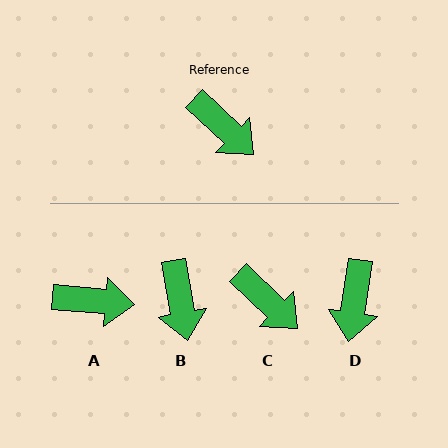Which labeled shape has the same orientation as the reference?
C.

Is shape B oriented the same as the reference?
No, it is off by about 36 degrees.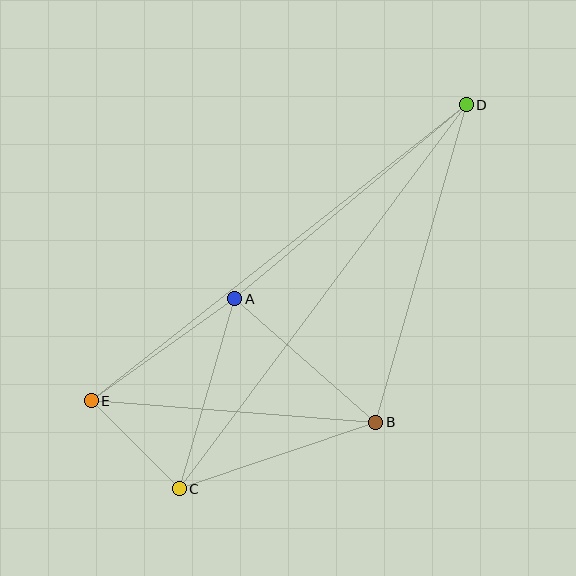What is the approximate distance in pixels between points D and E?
The distance between D and E is approximately 477 pixels.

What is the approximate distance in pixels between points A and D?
The distance between A and D is approximately 302 pixels.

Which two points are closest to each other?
Points C and E are closest to each other.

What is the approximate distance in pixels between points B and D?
The distance between B and D is approximately 330 pixels.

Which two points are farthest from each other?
Points C and D are farthest from each other.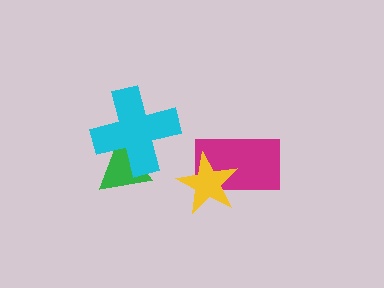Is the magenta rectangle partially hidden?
Yes, it is partially covered by another shape.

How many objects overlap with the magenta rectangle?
1 object overlaps with the magenta rectangle.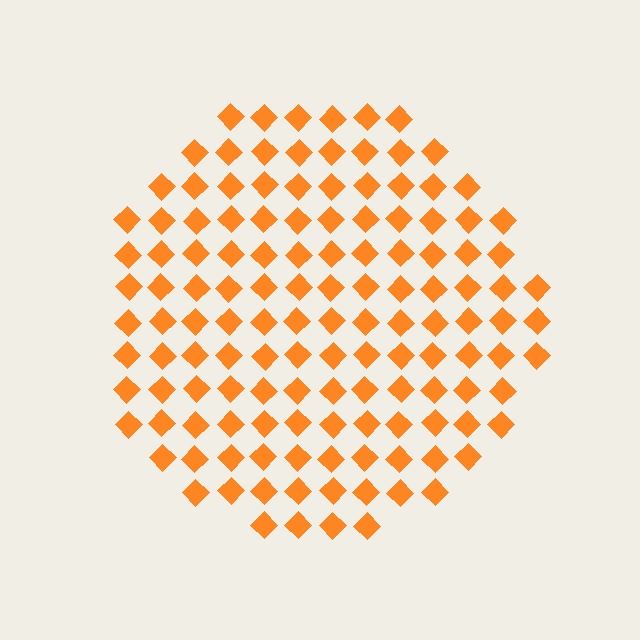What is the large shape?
The large shape is a circle.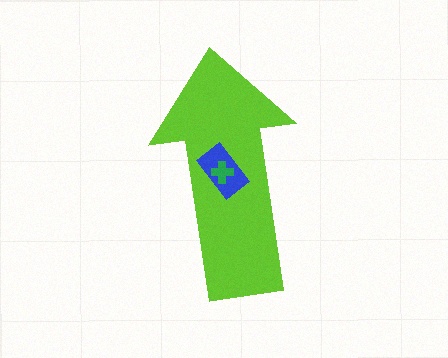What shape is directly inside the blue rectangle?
The green cross.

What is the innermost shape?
The green cross.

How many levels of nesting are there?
3.